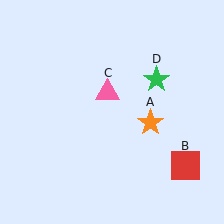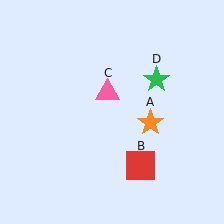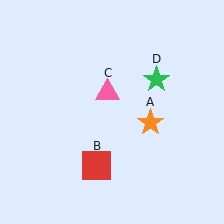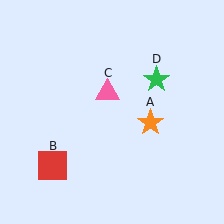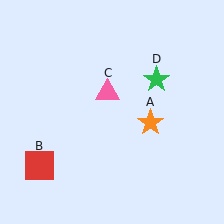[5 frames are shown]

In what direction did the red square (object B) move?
The red square (object B) moved left.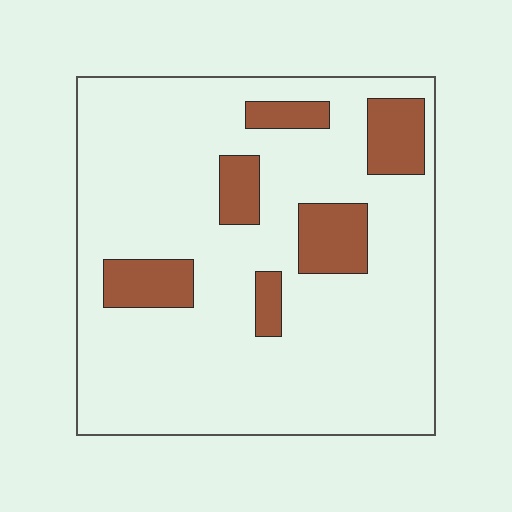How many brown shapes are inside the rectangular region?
6.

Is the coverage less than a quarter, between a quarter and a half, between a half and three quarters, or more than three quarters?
Less than a quarter.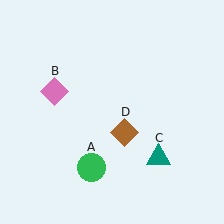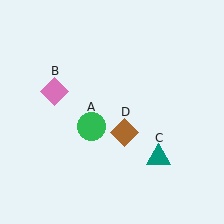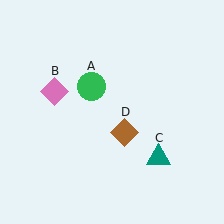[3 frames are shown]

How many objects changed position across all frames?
1 object changed position: green circle (object A).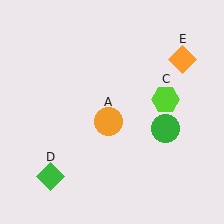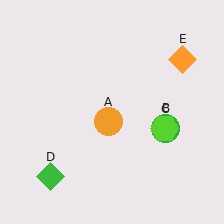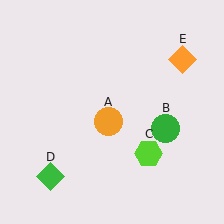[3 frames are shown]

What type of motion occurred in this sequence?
The lime hexagon (object C) rotated clockwise around the center of the scene.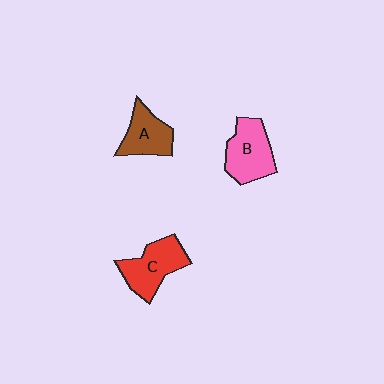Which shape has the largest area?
Shape C (red).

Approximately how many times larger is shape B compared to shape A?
Approximately 1.3 times.